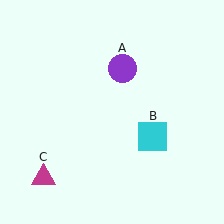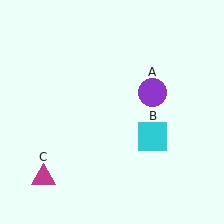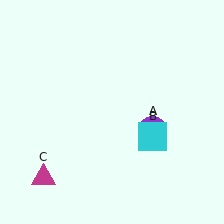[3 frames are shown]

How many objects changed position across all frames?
1 object changed position: purple circle (object A).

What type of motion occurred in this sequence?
The purple circle (object A) rotated clockwise around the center of the scene.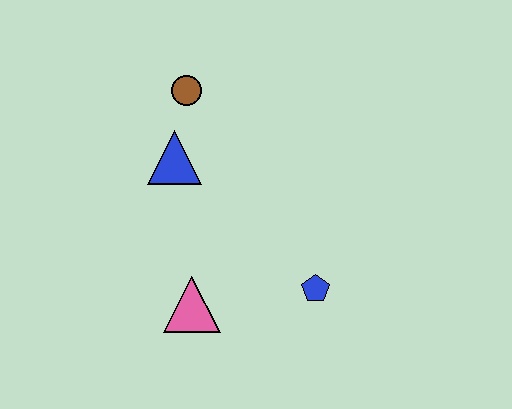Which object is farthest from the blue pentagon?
The brown circle is farthest from the blue pentagon.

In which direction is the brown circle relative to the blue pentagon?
The brown circle is above the blue pentagon.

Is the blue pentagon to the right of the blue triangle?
Yes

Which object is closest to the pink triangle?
The blue pentagon is closest to the pink triangle.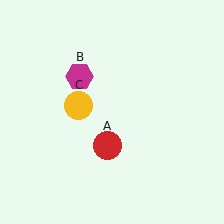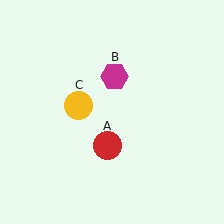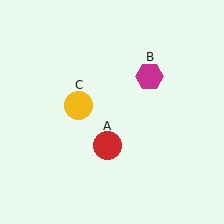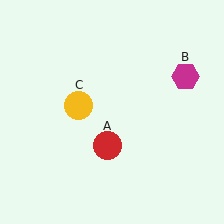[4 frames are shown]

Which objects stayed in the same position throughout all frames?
Red circle (object A) and yellow circle (object C) remained stationary.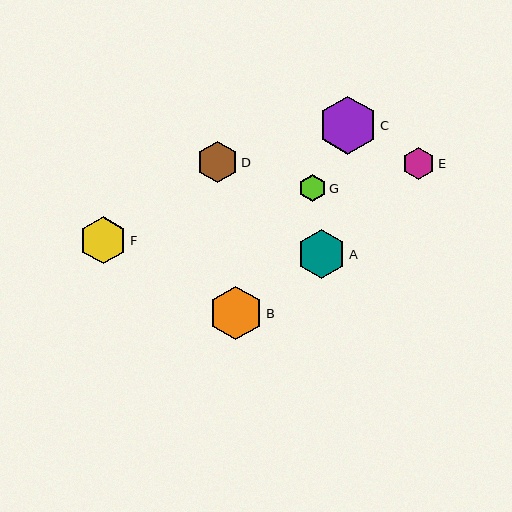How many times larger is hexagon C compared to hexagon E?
Hexagon C is approximately 1.8 times the size of hexagon E.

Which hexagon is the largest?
Hexagon C is the largest with a size of approximately 58 pixels.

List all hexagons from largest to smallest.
From largest to smallest: C, B, A, F, D, E, G.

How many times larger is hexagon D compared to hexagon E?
Hexagon D is approximately 1.3 times the size of hexagon E.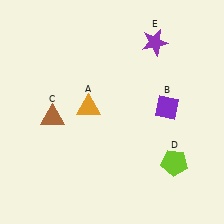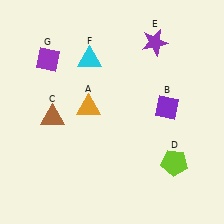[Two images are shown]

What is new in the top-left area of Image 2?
A purple diamond (G) was added in the top-left area of Image 2.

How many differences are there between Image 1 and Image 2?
There are 2 differences between the two images.